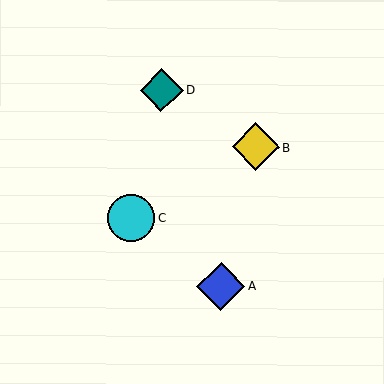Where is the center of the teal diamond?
The center of the teal diamond is at (161, 90).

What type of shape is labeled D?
Shape D is a teal diamond.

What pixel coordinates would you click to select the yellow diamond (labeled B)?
Click at (256, 147) to select the yellow diamond B.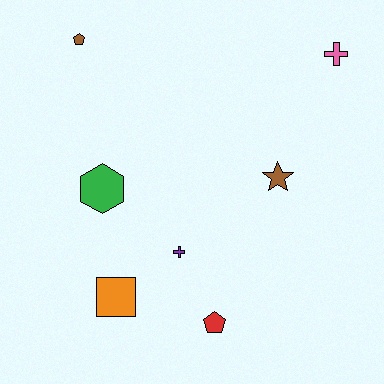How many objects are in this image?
There are 7 objects.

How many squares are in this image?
There is 1 square.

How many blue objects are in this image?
There are no blue objects.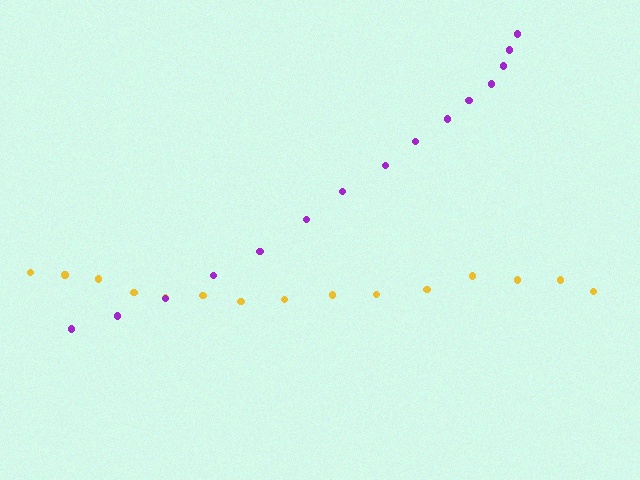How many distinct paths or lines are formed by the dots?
There are 2 distinct paths.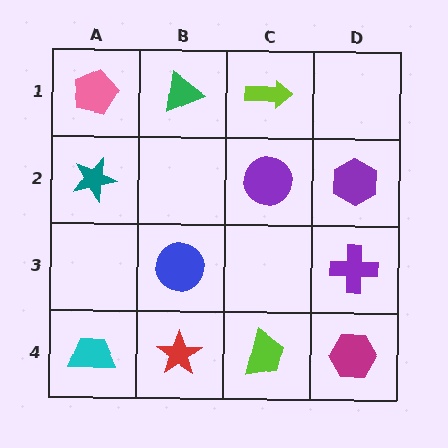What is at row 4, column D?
A magenta hexagon.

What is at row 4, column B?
A red star.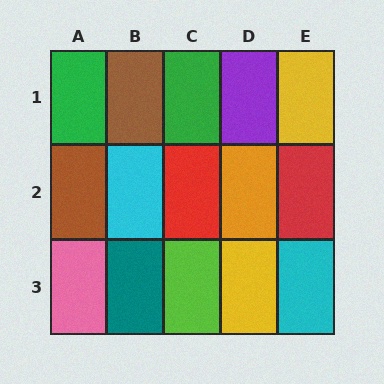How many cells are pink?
1 cell is pink.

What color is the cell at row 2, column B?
Cyan.